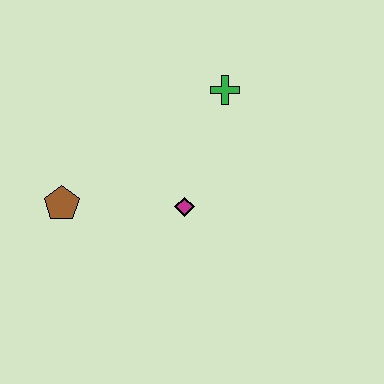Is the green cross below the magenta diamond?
No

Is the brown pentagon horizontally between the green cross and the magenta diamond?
No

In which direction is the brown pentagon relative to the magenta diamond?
The brown pentagon is to the left of the magenta diamond.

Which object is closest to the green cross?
The magenta diamond is closest to the green cross.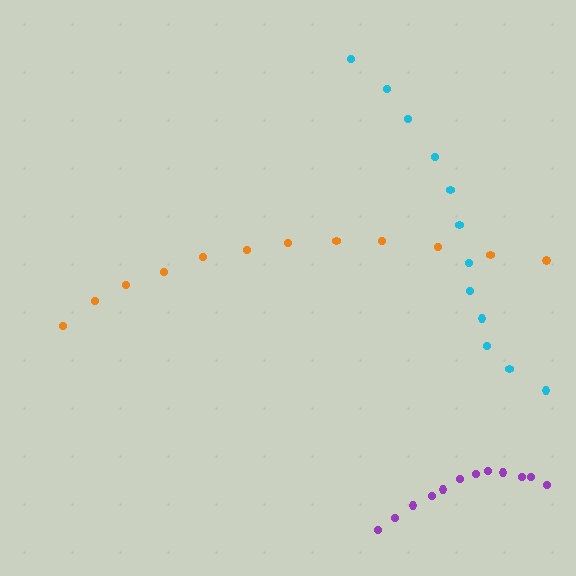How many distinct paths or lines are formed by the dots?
There are 3 distinct paths.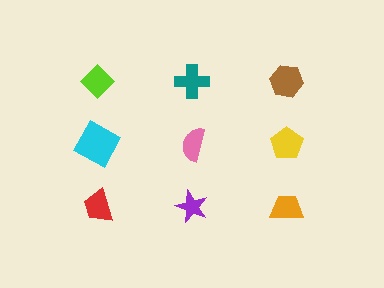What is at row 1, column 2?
A teal cross.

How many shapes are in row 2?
3 shapes.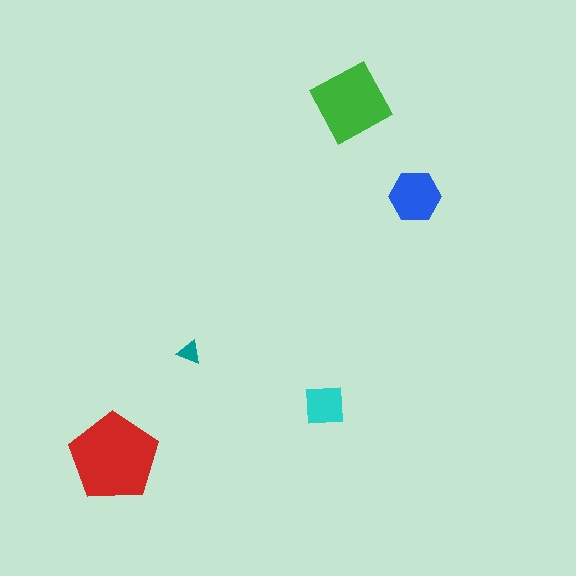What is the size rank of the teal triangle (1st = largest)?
5th.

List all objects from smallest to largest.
The teal triangle, the cyan square, the blue hexagon, the green square, the red pentagon.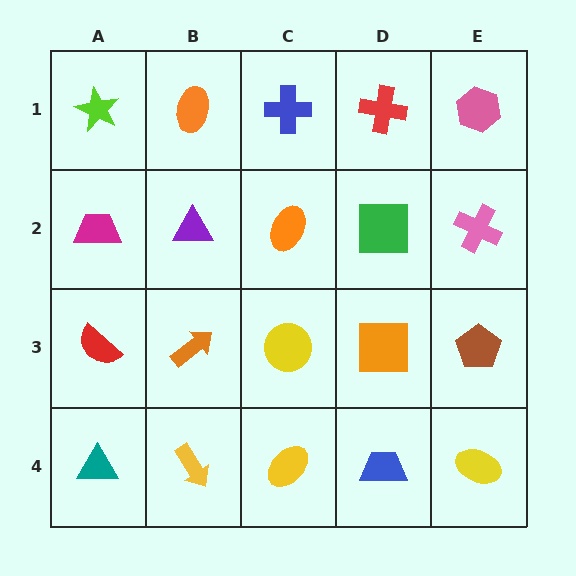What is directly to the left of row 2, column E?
A green square.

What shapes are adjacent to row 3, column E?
A pink cross (row 2, column E), a yellow ellipse (row 4, column E), an orange square (row 3, column D).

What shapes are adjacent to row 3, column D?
A green square (row 2, column D), a blue trapezoid (row 4, column D), a yellow circle (row 3, column C), a brown pentagon (row 3, column E).